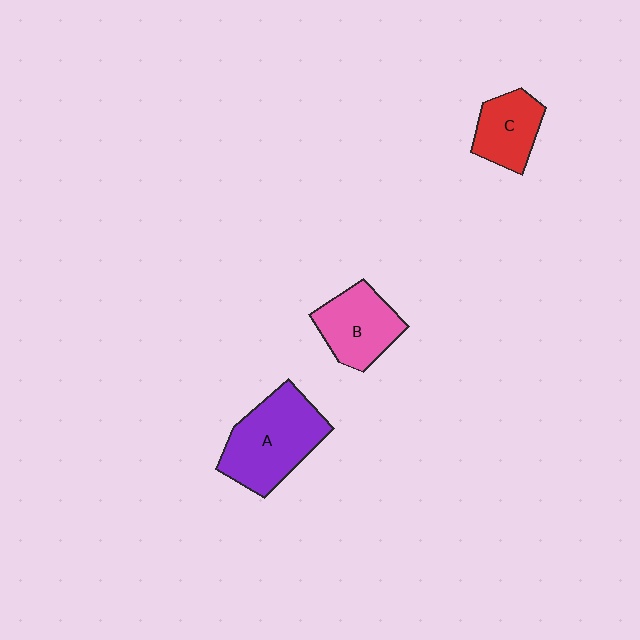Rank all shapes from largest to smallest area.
From largest to smallest: A (purple), B (pink), C (red).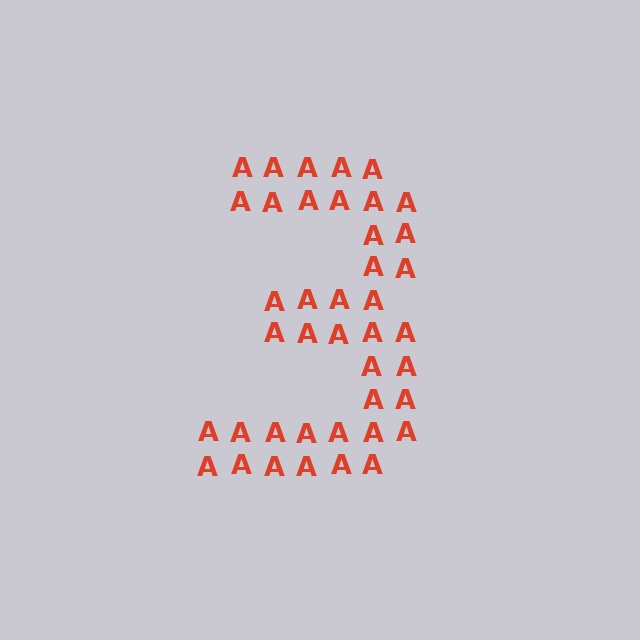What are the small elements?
The small elements are letter A's.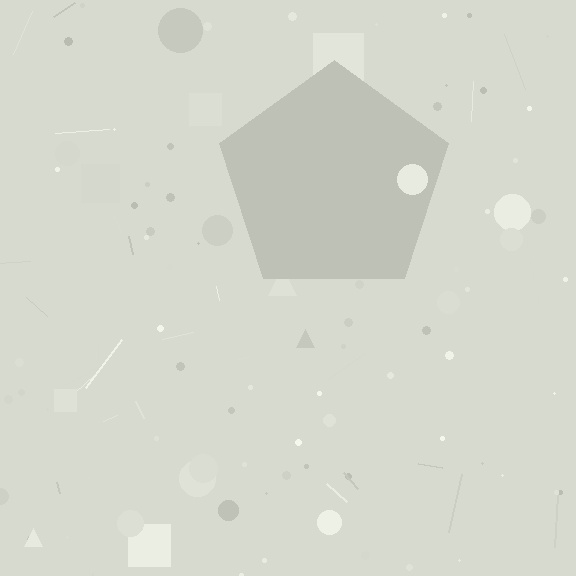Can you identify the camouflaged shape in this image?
The camouflaged shape is a pentagon.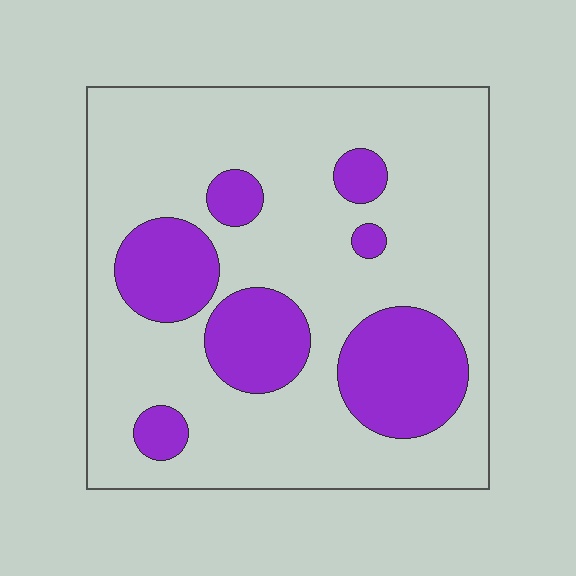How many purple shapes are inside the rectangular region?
7.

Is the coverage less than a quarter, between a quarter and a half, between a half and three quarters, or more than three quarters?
Less than a quarter.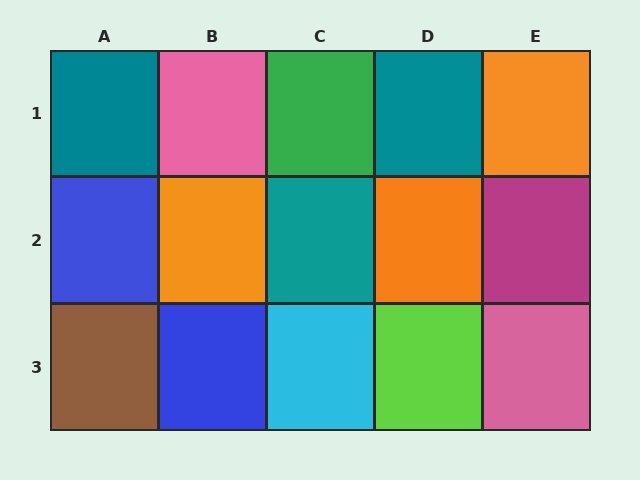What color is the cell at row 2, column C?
Teal.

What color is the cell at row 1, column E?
Orange.